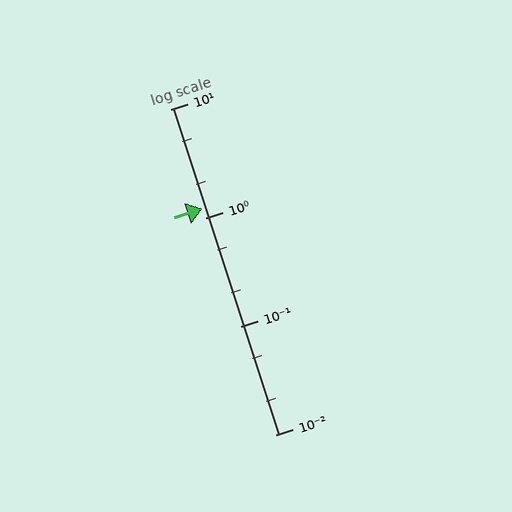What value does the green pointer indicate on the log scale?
The pointer indicates approximately 1.2.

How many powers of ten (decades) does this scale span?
The scale spans 3 decades, from 0.01 to 10.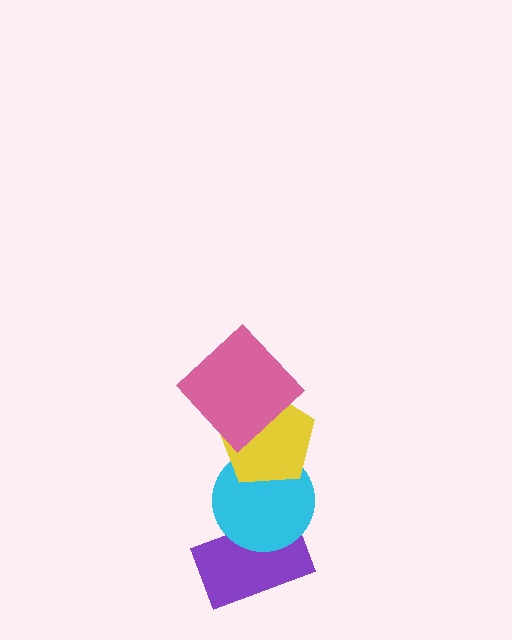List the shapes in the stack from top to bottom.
From top to bottom: the pink diamond, the yellow pentagon, the cyan circle, the purple rectangle.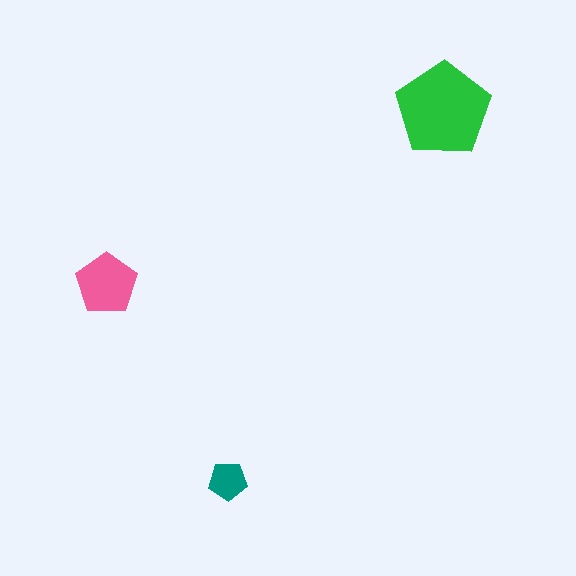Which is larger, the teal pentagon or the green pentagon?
The green one.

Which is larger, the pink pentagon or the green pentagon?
The green one.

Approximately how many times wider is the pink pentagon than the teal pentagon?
About 1.5 times wider.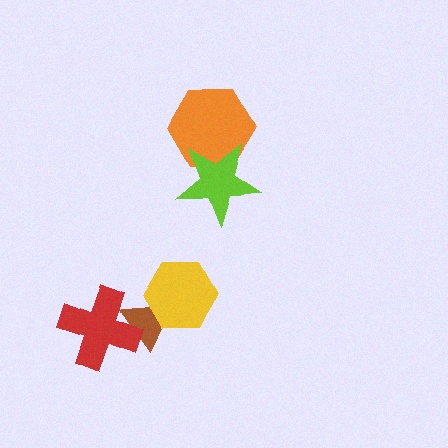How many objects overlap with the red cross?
1 object overlaps with the red cross.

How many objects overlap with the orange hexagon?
1 object overlaps with the orange hexagon.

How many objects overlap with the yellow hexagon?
1 object overlaps with the yellow hexagon.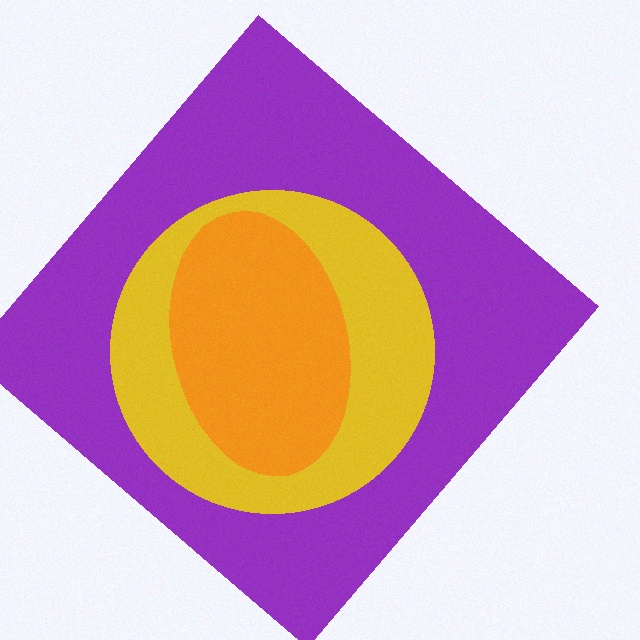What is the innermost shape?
The orange ellipse.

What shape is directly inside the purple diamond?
The yellow circle.